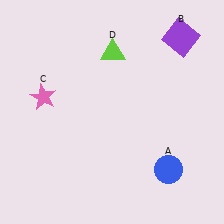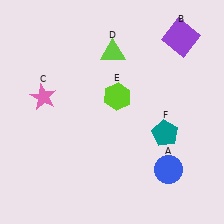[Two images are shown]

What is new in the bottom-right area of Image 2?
A teal pentagon (F) was added in the bottom-right area of Image 2.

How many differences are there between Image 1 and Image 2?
There are 2 differences between the two images.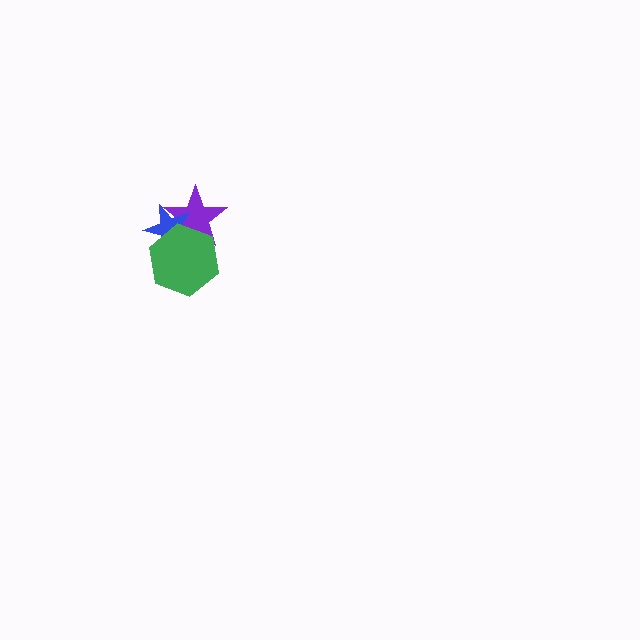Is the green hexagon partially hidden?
No, no other shape covers it.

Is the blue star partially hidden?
Yes, it is partially covered by another shape.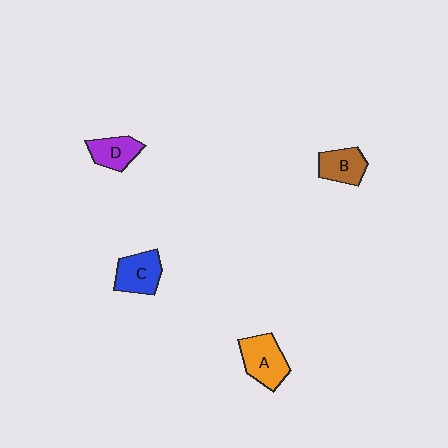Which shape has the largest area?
Shape A (orange).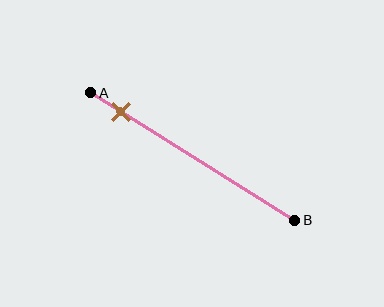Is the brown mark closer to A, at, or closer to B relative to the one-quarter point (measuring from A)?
The brown mark is closer to point A than the one-quarter point of segment AB.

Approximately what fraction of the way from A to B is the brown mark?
The brown mark is approximately 15% of the way from A to B.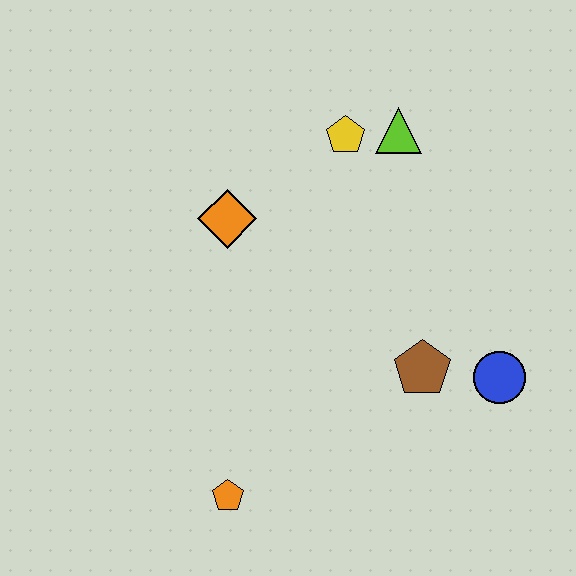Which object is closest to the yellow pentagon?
The lime triangle is closest to the yellow pentagon.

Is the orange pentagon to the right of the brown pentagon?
No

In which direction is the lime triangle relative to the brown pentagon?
The lime triangle is above the brown pentagon.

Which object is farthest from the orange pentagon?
The lime triangle is farthest from the orange pentagon.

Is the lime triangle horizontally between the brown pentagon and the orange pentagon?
Yes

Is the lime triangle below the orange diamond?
No